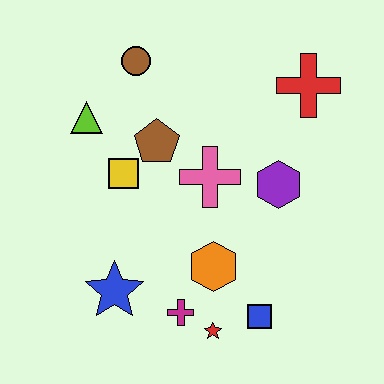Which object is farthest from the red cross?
The blue star is farthest from the red cross.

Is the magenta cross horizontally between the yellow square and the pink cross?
Yes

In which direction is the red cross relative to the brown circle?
The red cross is to the right of the brown circle.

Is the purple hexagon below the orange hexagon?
No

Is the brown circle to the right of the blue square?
No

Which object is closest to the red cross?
The purple hexagon is closest to the red cross.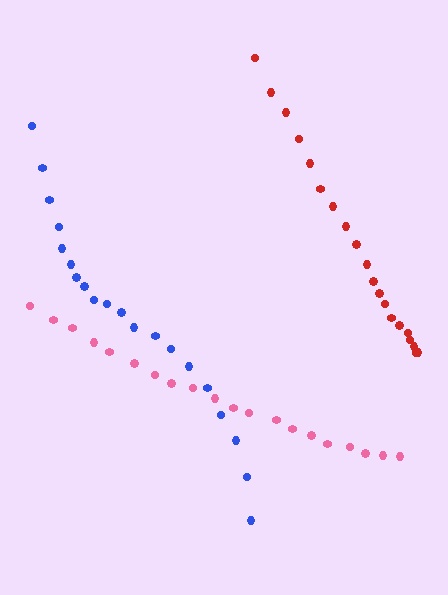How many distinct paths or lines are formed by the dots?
There are 3 distinct paths.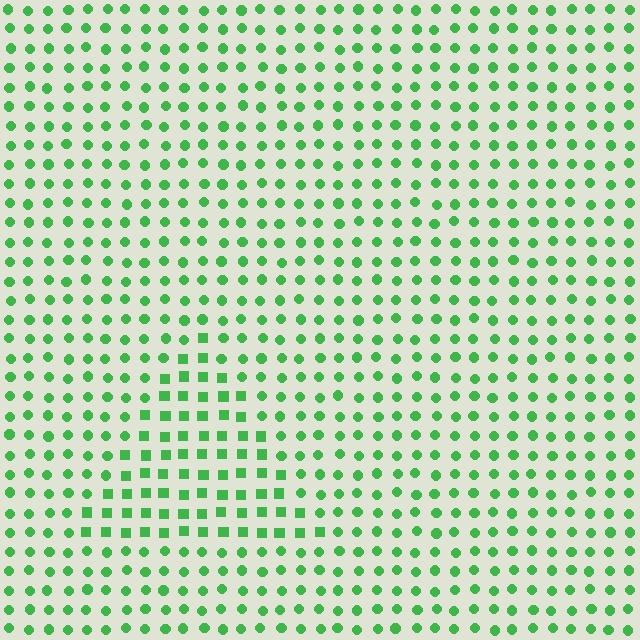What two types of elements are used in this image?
The image uses squares inside the triangle region and circles outside it.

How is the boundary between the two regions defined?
The boundary is defined by a change in element shape: squares inside vs. circles outside. All elements share the same color and spacing.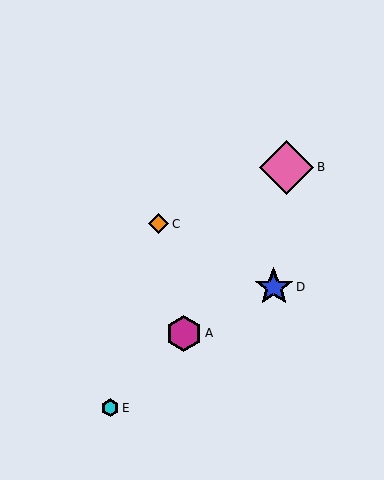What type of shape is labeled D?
Shape D is a blue star.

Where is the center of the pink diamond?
The center of the pink diamond is at (287, 167).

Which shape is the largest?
The pink diamond (labeled B) is the largest.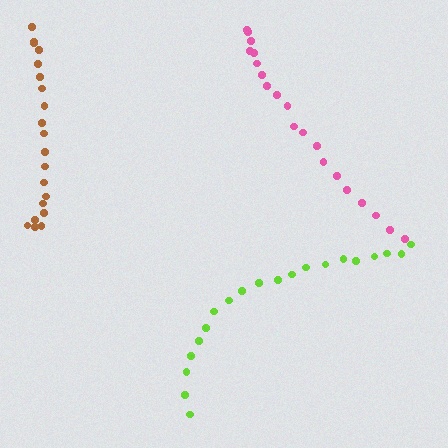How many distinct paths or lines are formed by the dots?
There are 3 distinct paths.